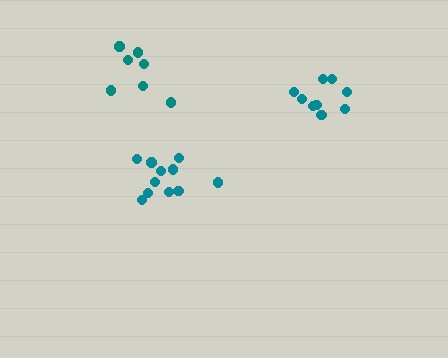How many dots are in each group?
Group 1: 7 dots, Group 2: 11 dots, Group 3: 9 dots (27 total).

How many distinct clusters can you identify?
There are 3 distinct clusters.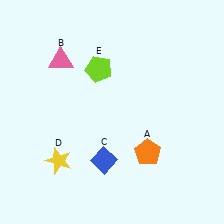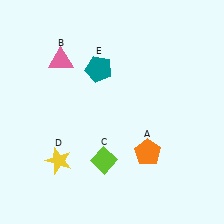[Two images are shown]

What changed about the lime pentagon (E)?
In Image 1, E is lime. In Image 2, it changed to teal.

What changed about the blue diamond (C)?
In Image 1, C is blue. In Image 2, it changed to lime.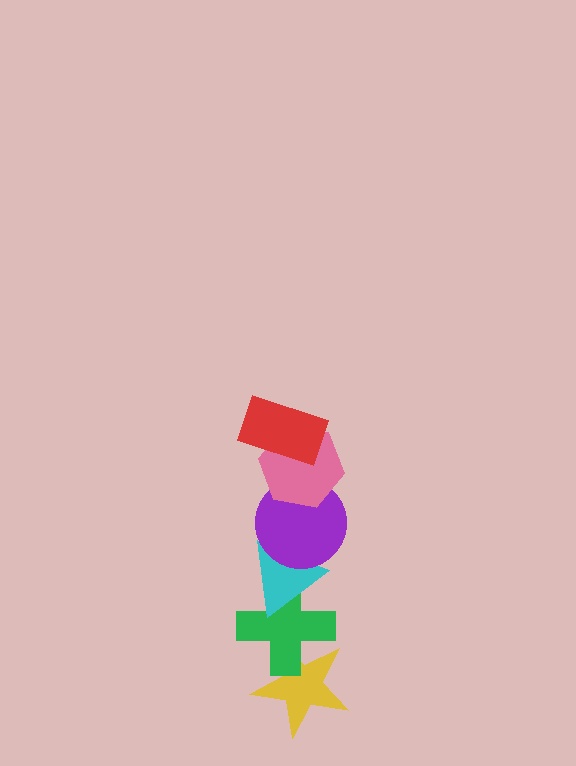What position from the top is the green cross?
The green cross is 5th from the top.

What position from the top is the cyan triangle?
The cyan triangle is 4th from the top.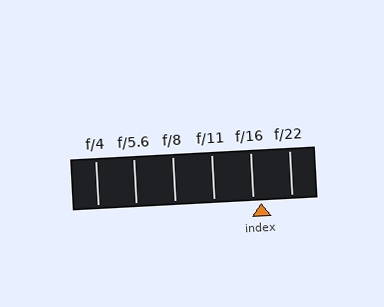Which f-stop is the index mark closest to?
The index mark is closest to f/16.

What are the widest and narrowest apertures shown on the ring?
The widest aperture shown is f/4 and the narrowest is f/22.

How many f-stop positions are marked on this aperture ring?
There are 6 f-stop positions marked.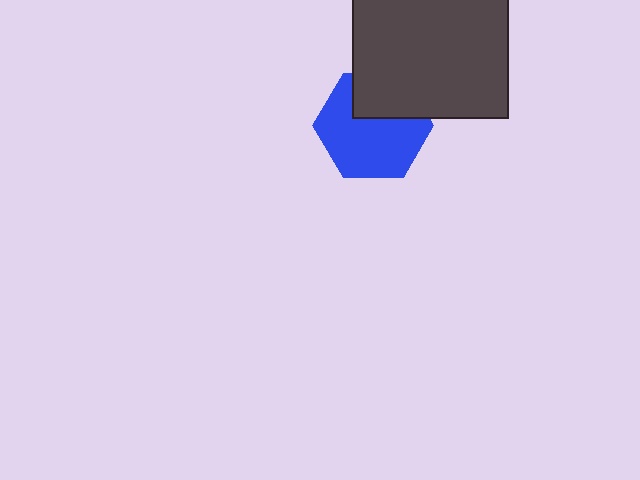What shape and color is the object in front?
The object in front is a dark gray square.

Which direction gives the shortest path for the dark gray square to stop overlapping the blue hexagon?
Moving up gives the shortest separation.